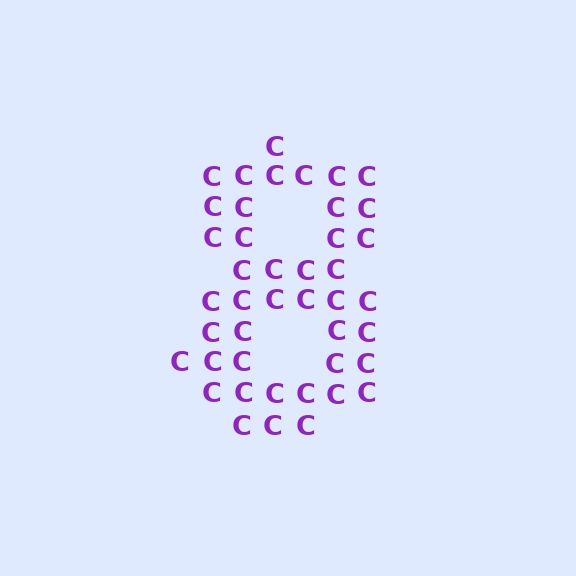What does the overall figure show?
The overall figure shows the digit 8.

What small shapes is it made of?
It is made of small letter C's.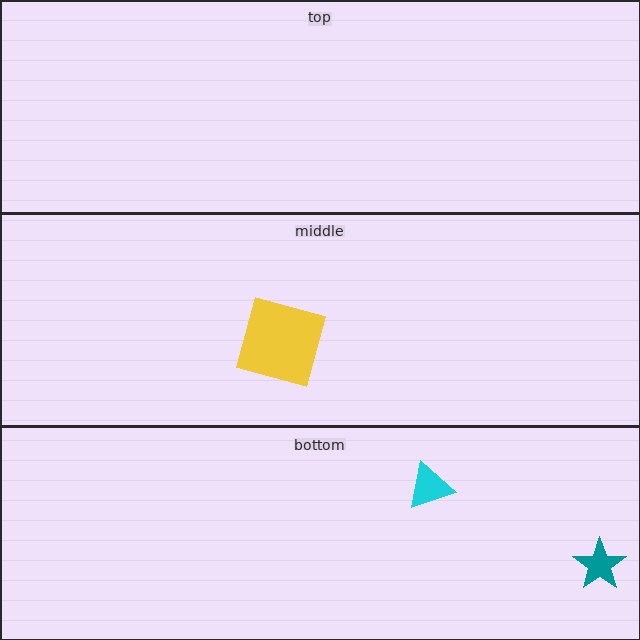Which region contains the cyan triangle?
The bottom region.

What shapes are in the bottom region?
The teal star, the cyan triangle.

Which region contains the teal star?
The bottom region.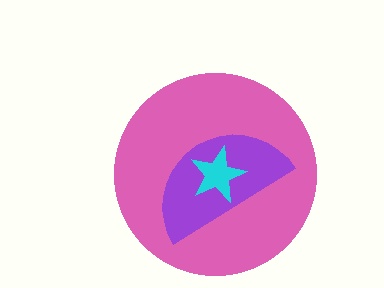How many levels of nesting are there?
3.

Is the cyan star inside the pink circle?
Yes.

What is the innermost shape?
The cyan star.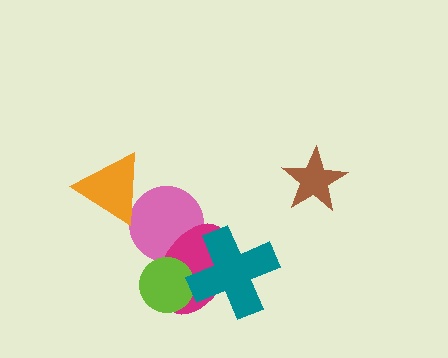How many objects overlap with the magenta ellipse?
3 objects overlap with the magenta ellipse.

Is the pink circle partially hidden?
Yes, it is partially covered by another shape.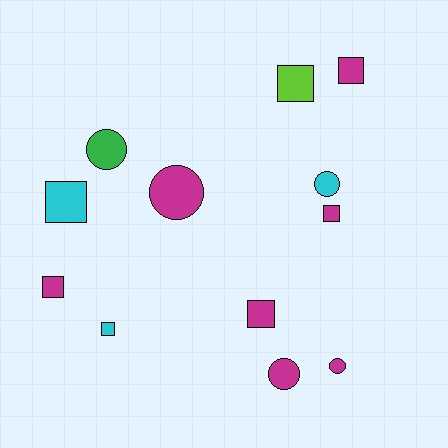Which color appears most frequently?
Magenta, with 7 objects.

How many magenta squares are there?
There are 4 magenta squares.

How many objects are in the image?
There are 12 objects.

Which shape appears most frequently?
Square, with 7 objects.